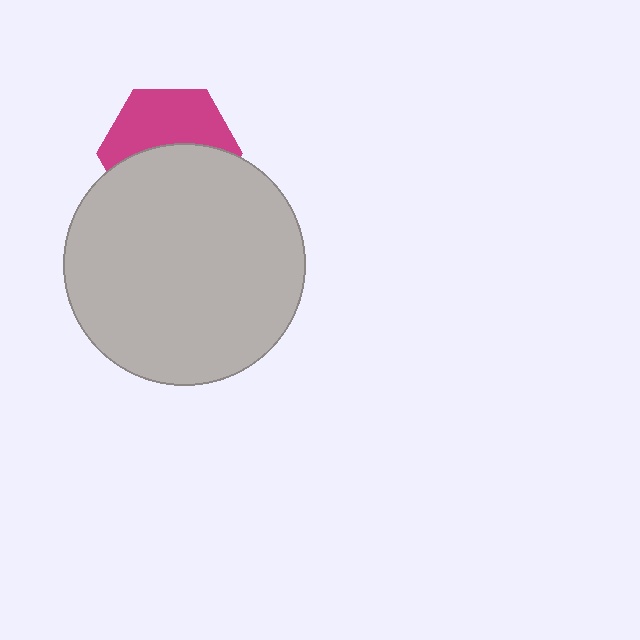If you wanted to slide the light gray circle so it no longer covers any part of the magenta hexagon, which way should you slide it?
Slide it down — that is the most direct way to separate the two shapes.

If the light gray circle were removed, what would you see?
You would see the complete magenta hexagon.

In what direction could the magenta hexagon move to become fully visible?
The magenta hexagon could move up. That would shift it out from behind the light gray circle entirely.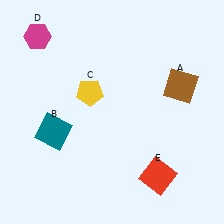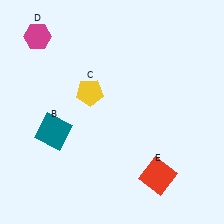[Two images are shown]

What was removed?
The brown square (A) was removed in Image 2.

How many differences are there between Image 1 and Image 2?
There is 1 difference between the two images.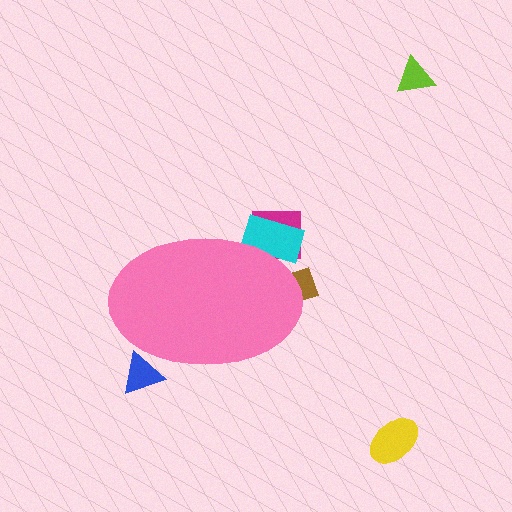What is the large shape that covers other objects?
A pink ellipse.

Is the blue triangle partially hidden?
Yes, the blue triangle is partially hidden behind the pink ellipse.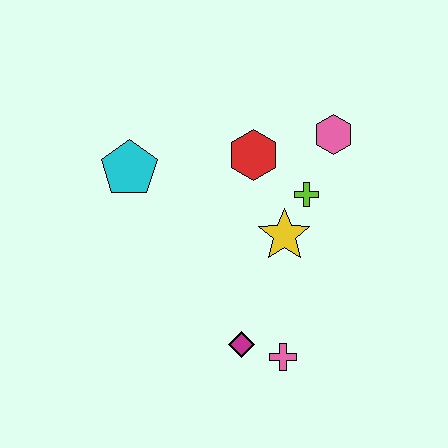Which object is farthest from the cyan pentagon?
The pink cross is farthest from the cyan pentagon.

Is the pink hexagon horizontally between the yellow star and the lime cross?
No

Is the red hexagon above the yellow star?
Yes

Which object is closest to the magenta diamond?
The pink cross is closest to the magenta diamond.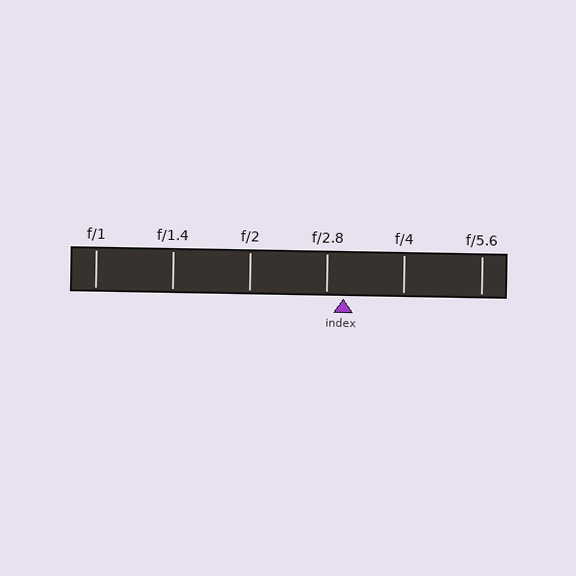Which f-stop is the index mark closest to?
The index mark is closest to f/2.8.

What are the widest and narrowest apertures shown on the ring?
The widest aperture shown is f/1 and the narrowest is f/5.6.